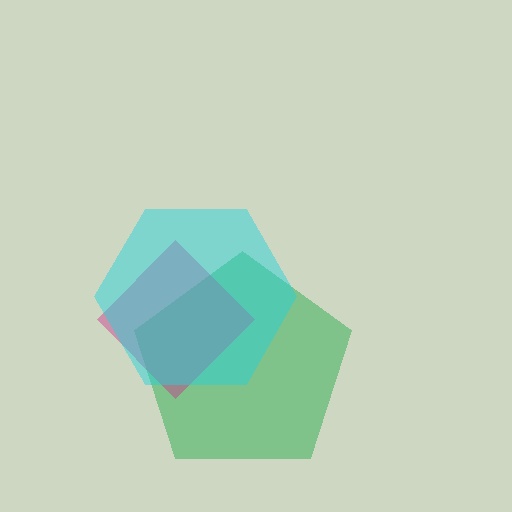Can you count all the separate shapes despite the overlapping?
Yes, there are 3 separate shapes.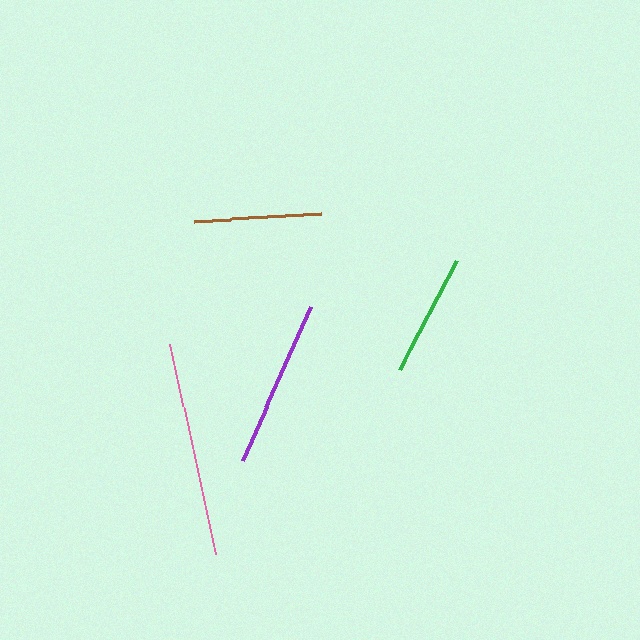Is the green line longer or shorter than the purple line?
The purple line is longer than the green line.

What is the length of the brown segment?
The brown segment is approximately 127 pixels long.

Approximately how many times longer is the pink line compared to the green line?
The pink line is approximately 1.8 times the length of the green line.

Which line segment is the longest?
The pink line is the longest at approximately 214 pixels.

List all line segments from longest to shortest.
From longest to shortest: pink, purple, brown, green.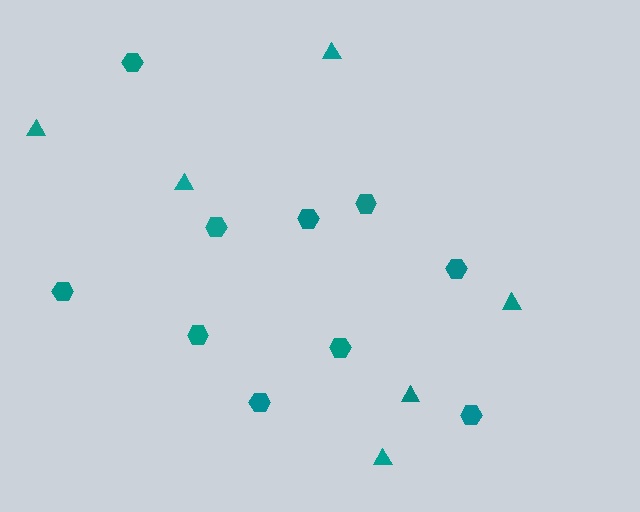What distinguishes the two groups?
There are 2 groups: one group of triangles (6) and one group of hexagons (10).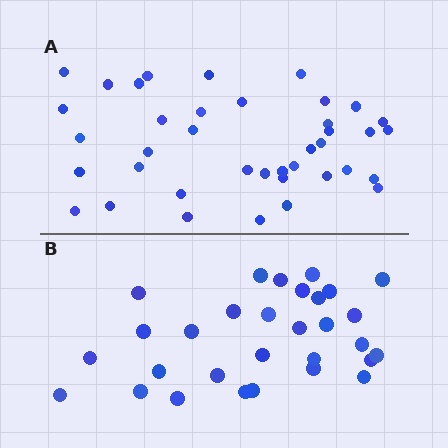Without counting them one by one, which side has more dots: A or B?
Region A (the top region) has more dots.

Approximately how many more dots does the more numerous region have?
Region A has roughly 8 or so more dots than region B.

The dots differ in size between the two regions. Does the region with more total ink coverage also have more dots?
No. Region B has more total ink coverage because its dots are larger, but region A actually contains more individual dots. Total area can be misleading — the number of items is what matters here.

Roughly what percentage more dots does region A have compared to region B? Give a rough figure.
About 30% more.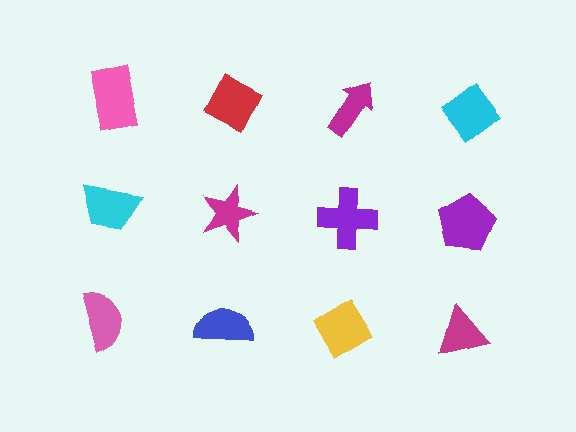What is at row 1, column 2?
A red diamond.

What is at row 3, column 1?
A pink semicircle.